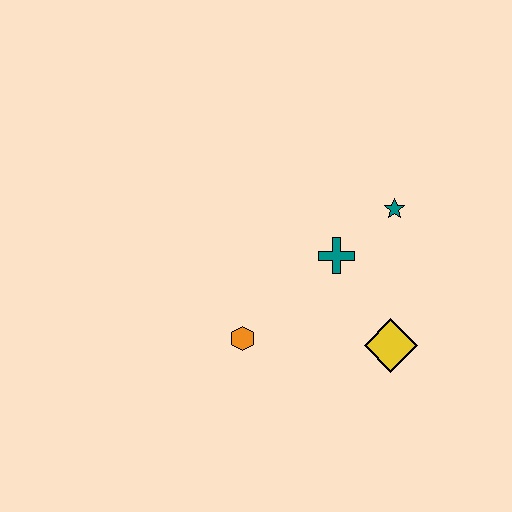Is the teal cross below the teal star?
Yes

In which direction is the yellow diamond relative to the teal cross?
The yellow diamond is below the teal cross.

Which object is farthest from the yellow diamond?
The orange hexagon is farthest from the yellow diamond.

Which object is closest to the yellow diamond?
The teal cross is closest to the yellow diamond.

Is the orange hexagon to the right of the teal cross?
No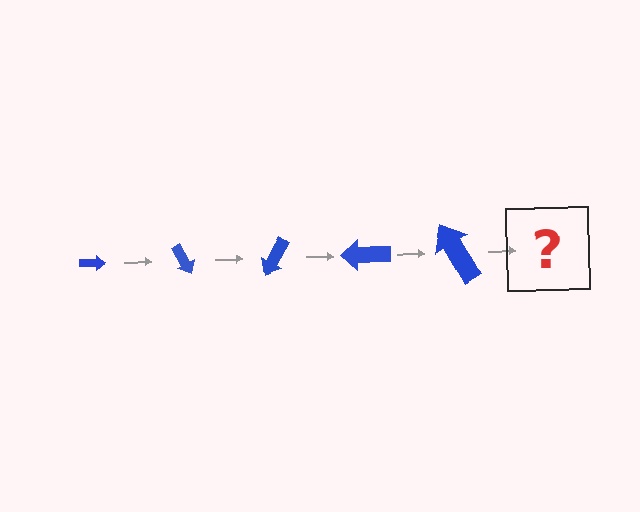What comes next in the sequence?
The next element should be an arrow, larger than the previous one and rotated 300 degrees from the start.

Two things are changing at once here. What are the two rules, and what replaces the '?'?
The two rules are that the arrow grows larger each step and it rotates 60 degrees each step. The '?' should be an arrow, larger than the previous one and rotated 300 degrees from the start.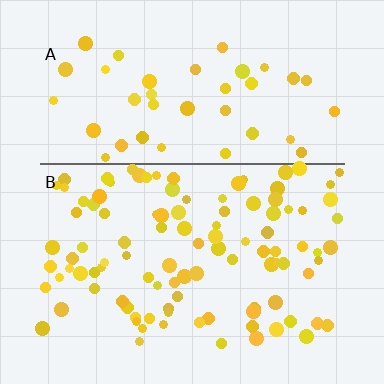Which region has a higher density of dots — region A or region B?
B (the bottom).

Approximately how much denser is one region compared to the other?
Approximately 2.4× — region B over region A.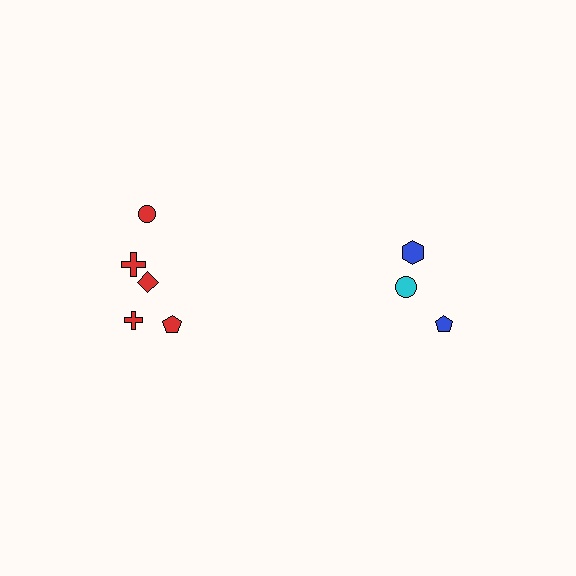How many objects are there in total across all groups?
There are 8 objects.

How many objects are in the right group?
There are 3 objects.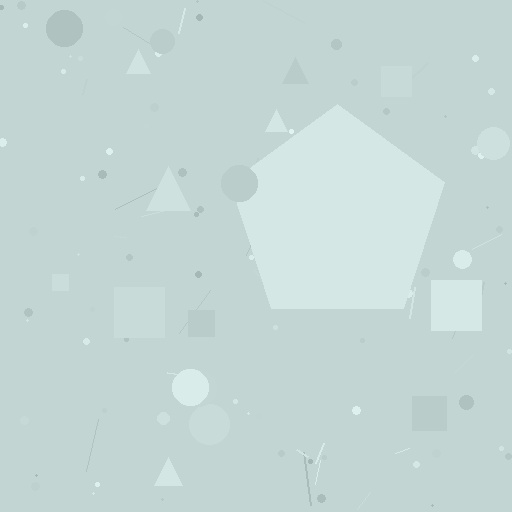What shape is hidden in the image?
A pentagon is hidden in the image.